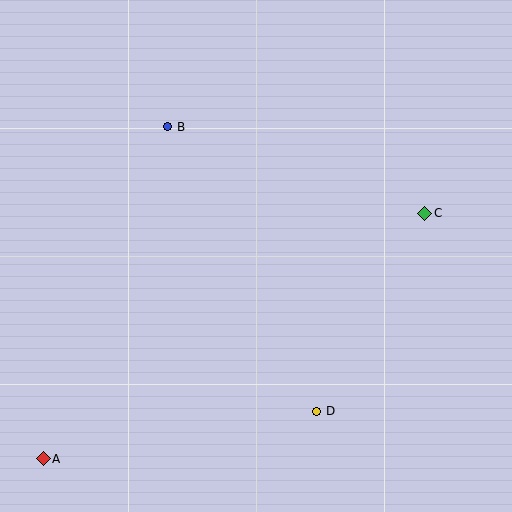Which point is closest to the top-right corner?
Point C is closest to the top-right corner.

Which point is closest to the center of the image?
Point B at (168, 127) is closest to the center.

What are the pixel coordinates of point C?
Point C is at (425, 213).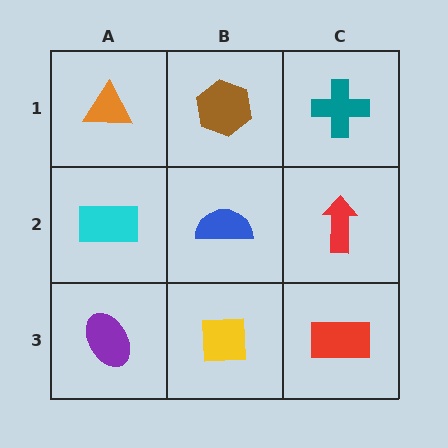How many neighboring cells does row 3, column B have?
3.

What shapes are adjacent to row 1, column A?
A cyan rectangle (row 2, column A), a brown hexagon (row 1, column B).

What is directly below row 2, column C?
A red rectangle.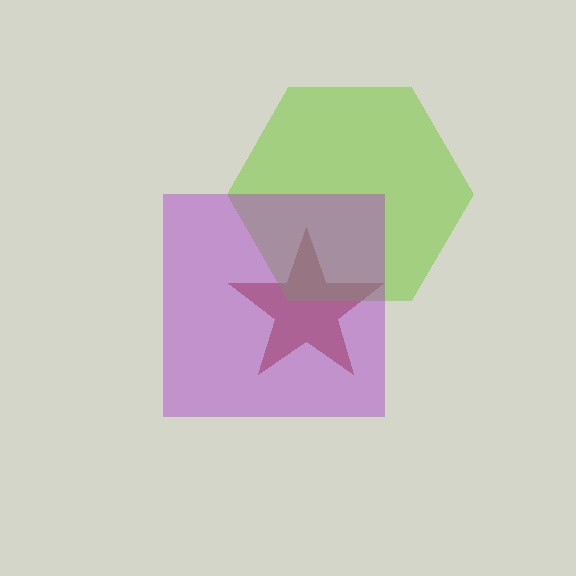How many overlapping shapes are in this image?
There are 3 overlapping shapes in the image.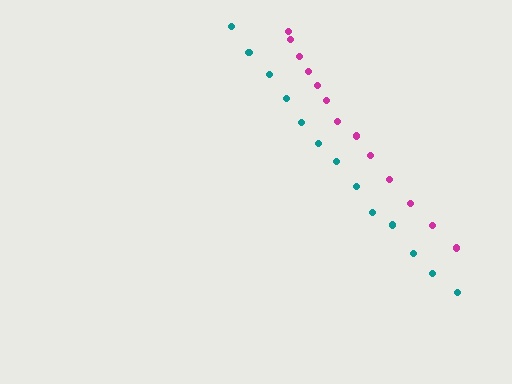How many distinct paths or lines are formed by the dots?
There are 2 distinct paths.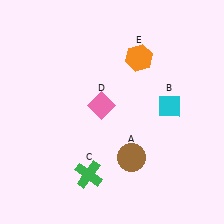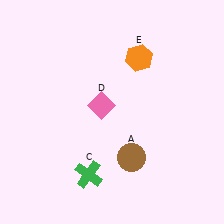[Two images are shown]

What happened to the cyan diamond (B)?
The cyan diamond (B) was removed in Image 2. It was in the top-right area of Image 1.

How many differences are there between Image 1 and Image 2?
There is 1 difference between the two images.